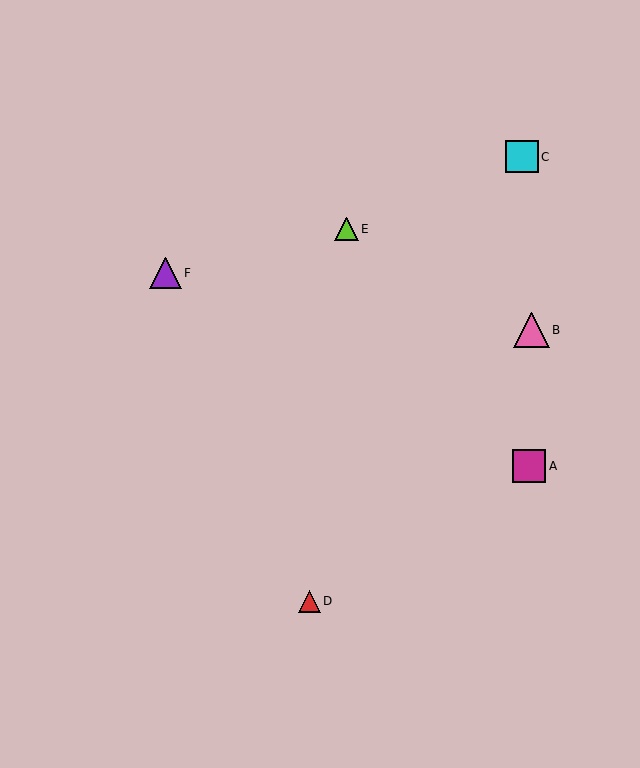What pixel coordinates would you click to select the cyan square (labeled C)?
Click at (522, 157) to select the cyan square C.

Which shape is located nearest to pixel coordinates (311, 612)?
The red triangle (labeled D) at (309, 601) is nearest to that location.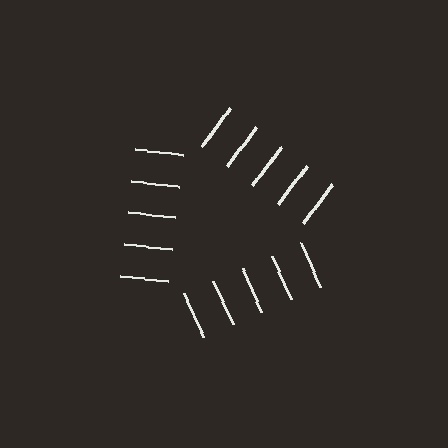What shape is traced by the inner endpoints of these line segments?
An illusory triangle — the line segments terminate on its edges but no continuous stroke is drawn.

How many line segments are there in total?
15 — 5 along each of the 3 edges.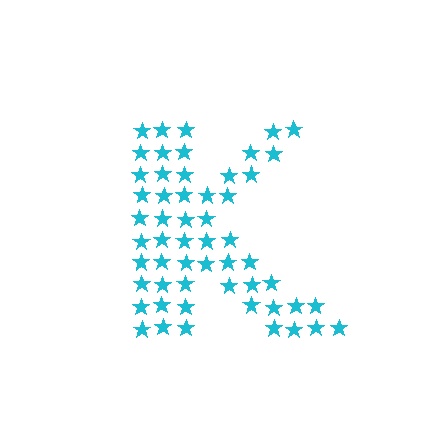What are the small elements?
The small elements are stars.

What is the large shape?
The large shape is the letter K.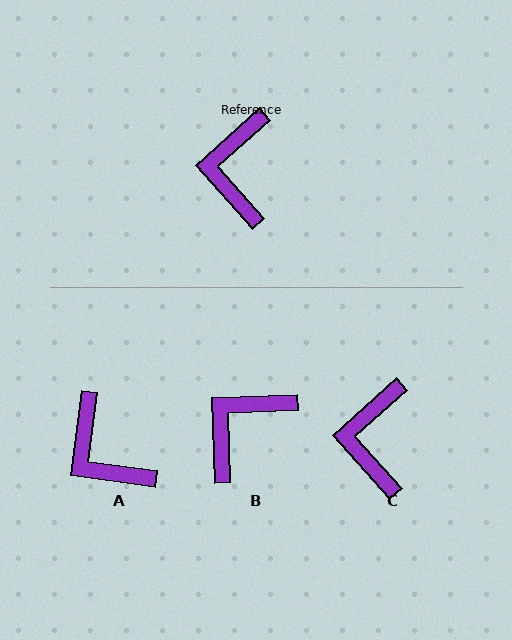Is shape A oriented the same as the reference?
No, it is off by about 41 degrees.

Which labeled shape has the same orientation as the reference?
C.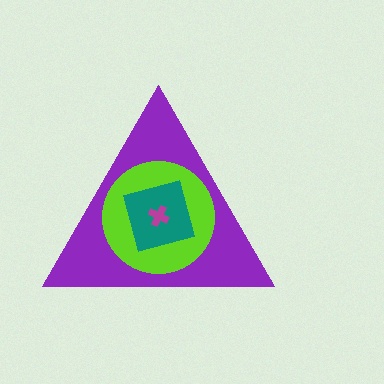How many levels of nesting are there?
4.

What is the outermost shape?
The purple triangle.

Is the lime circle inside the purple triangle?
Yes.